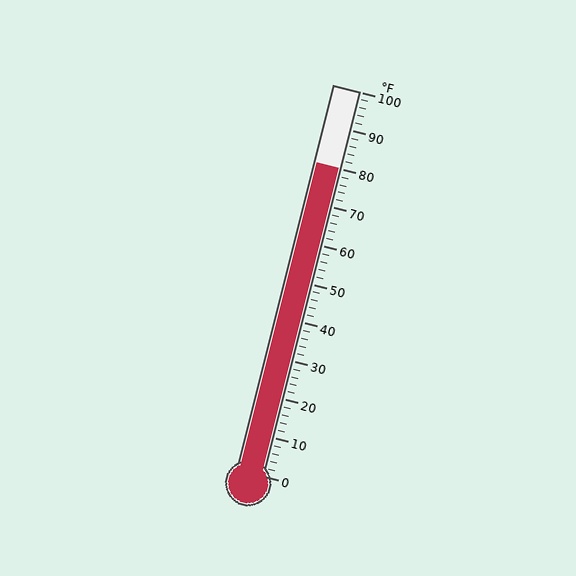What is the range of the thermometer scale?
The thermometer scale ranges from 0°F to 100°F.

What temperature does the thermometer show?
The thermometer shows approximately 80°F.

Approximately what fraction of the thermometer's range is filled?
The thermometer is filled to approximately 80% of its range.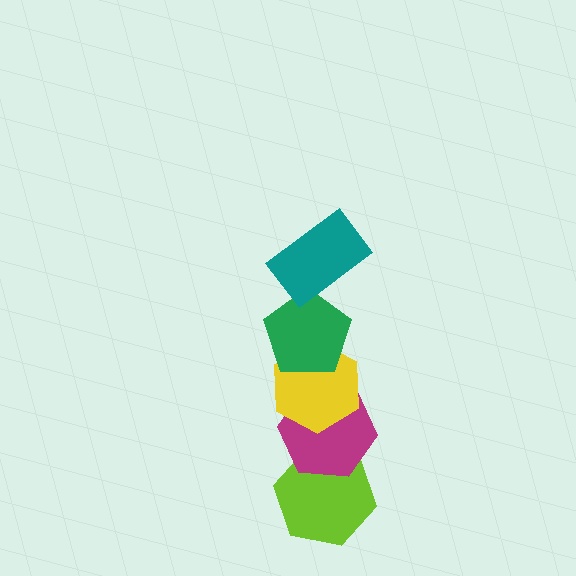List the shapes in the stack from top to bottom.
From top to bottom: the teal rectangle, the green pentagon, the yellow hexagon, the magenta hexagon, the lime hexagon.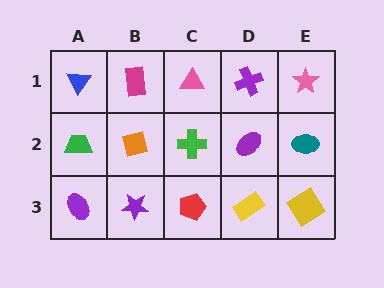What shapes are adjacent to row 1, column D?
A purple ellipse (row 2, column D), a pink triangle (row 1, column C), a pink star (row 1, column E).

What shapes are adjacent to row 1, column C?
A green cross (row 2, column C), a magenta rectangle (row 1, column B), a purple cross (row 1, column D).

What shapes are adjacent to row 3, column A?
A green trapezoid (row 2, column A), a purple star (row 3, column B).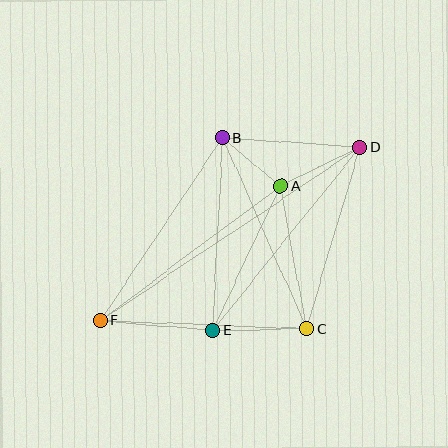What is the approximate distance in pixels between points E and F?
The distance between E and F is approximately 113 pixels.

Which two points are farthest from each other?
Points D and F are farthest from each other.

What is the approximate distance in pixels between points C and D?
The distance between C and D is approximately 190 pixels.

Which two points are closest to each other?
Points A and B are closest to each other.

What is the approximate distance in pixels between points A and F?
The distance between A and F is approximately 225 pixels.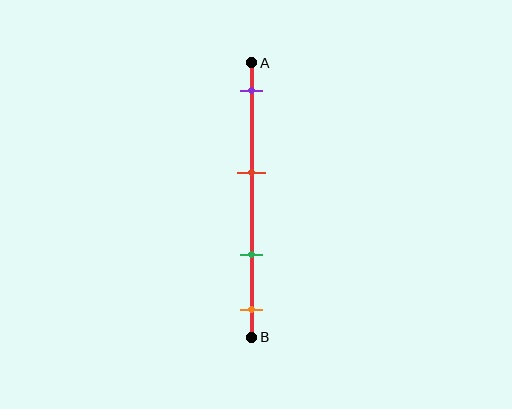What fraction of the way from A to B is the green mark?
The green mark is approximately 70% (0.7) of the way from A to B.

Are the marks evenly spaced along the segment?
No, the marks are not evenly spaced.